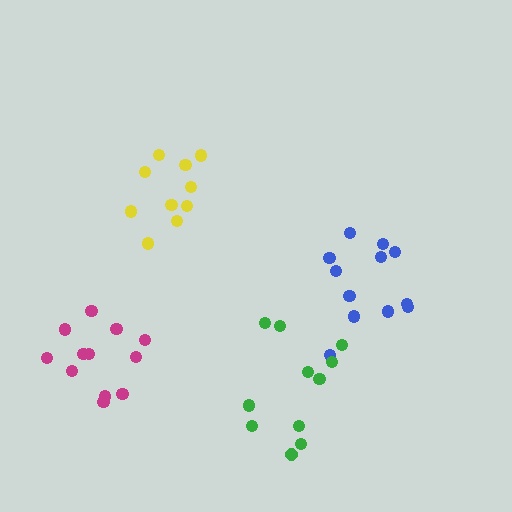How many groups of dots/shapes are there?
There are 4 groups.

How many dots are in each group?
Group 1: 12 dots, Group 2: 12 dots, Group 3: 11 dots, Group 4: 10 dots (45 total).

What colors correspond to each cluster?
The clusters are colored: magenta, blue, green, yellow.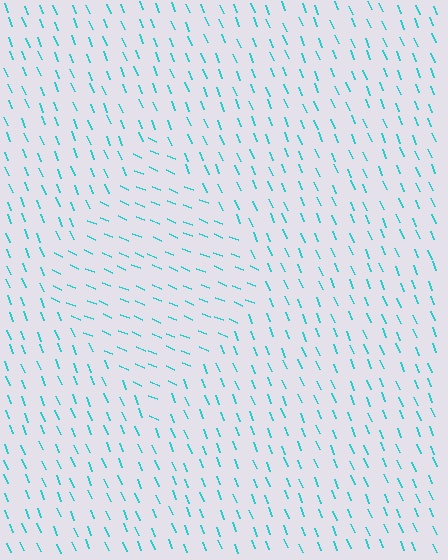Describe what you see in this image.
The image is filled with small cyan line segments. A diamond region in the image has lines oriented differently from the surrounding lines, creating a visible texture boundary.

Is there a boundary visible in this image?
Yes, there is a texture boundary formed by a change in line orientation.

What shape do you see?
I see a diamond.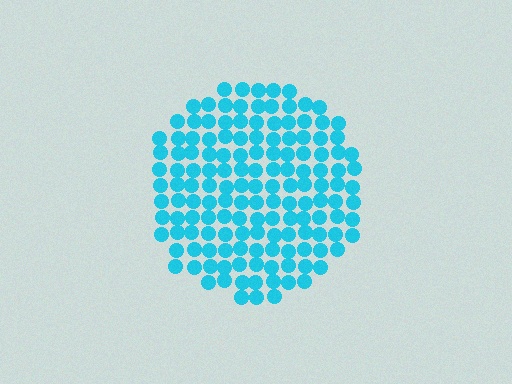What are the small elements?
The small elements are circles.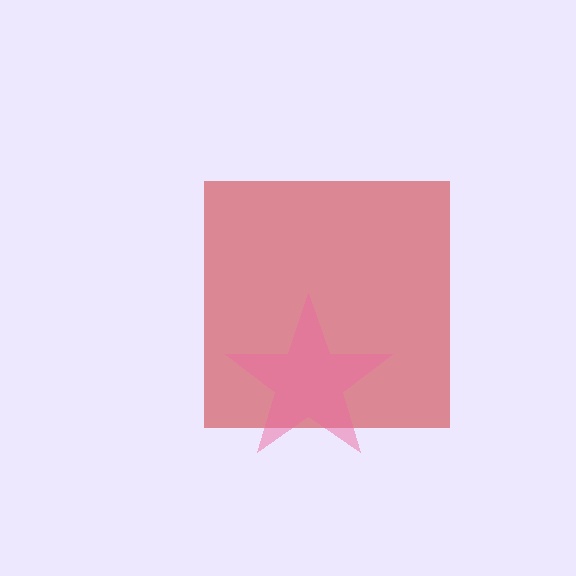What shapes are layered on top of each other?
The layered shapes are: a red square, a pink star.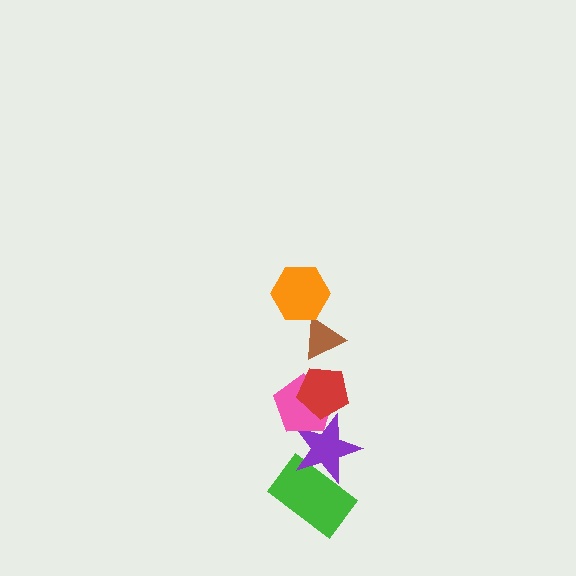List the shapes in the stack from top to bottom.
From top to bottom: the orange hexagon, the brown triangle, the red pentagon, the pink pentagon, the purple star, the green rectangle.